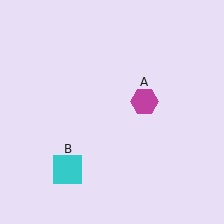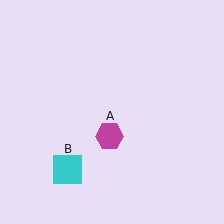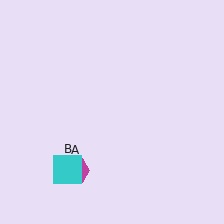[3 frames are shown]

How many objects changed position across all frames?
1 object changed position: magenta hexagon (object A).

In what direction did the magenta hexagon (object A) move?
The magenta hexagon (object A) moved down and to the left.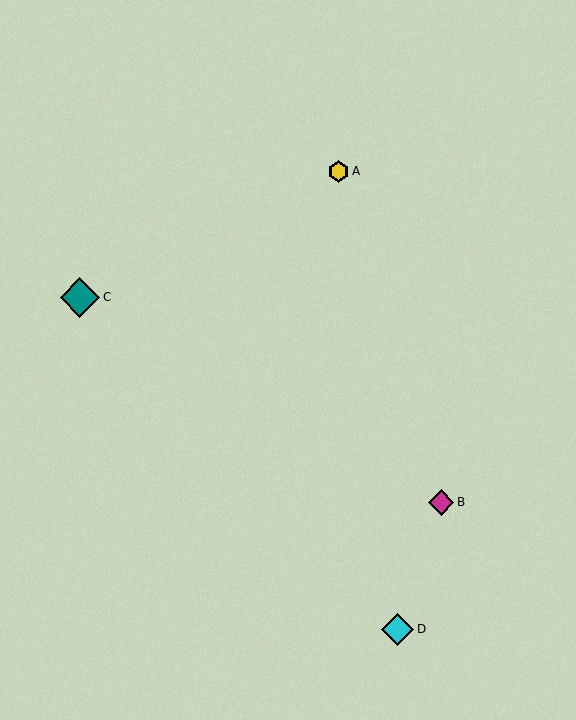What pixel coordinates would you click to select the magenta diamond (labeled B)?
Click at (441, 503) to select the magenta diamond B.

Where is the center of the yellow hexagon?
The center of the yellow hexagon is at (339, 171).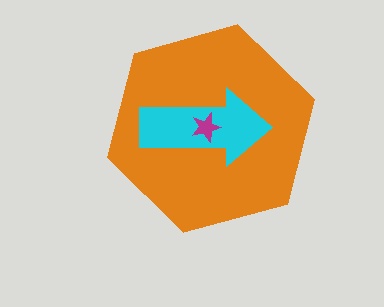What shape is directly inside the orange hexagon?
The cyan arrow.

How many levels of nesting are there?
3.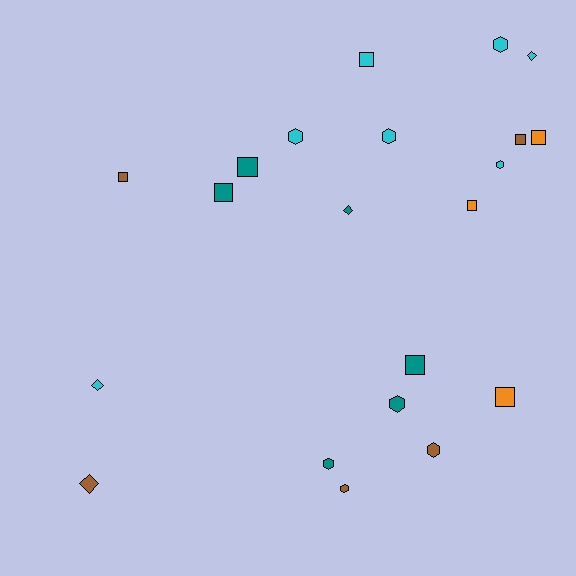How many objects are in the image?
There are 21 objects.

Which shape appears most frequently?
Square, with 9 objects.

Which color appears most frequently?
Cyan, with 7 objects.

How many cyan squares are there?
There is 1 cyan square.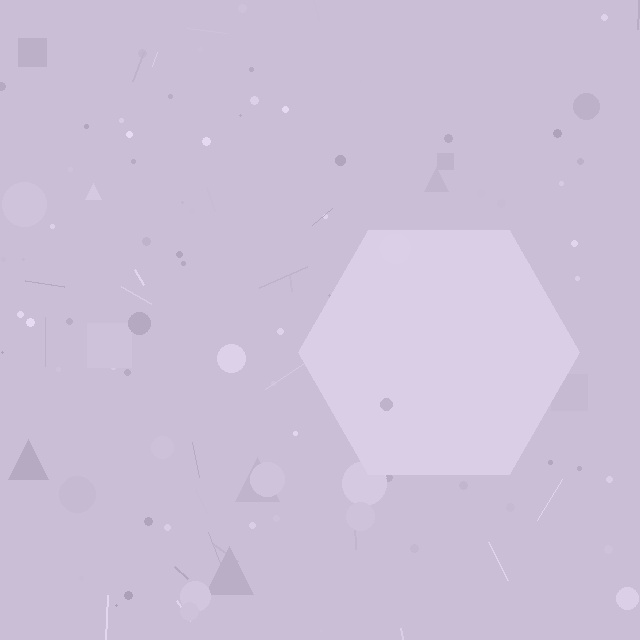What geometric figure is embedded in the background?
A hexagon is embedded in the background.